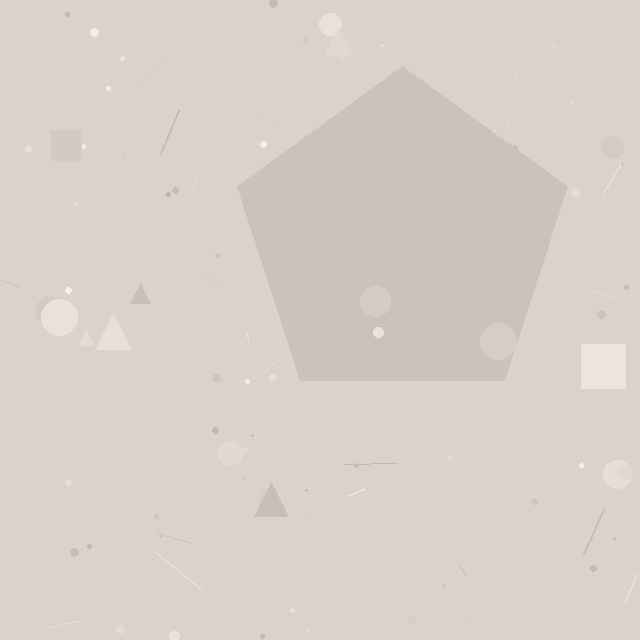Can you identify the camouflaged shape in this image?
The camouflaged shape is a pentagon.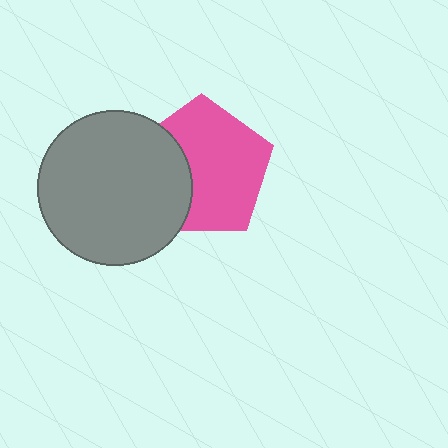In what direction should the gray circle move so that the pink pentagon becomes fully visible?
The gray circle should move left. That is the shortest direction to clear the overlap and leave the pink pentagon fully visible.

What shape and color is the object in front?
The object in front is a gray circle.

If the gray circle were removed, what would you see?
You would see the complete pink pentagon.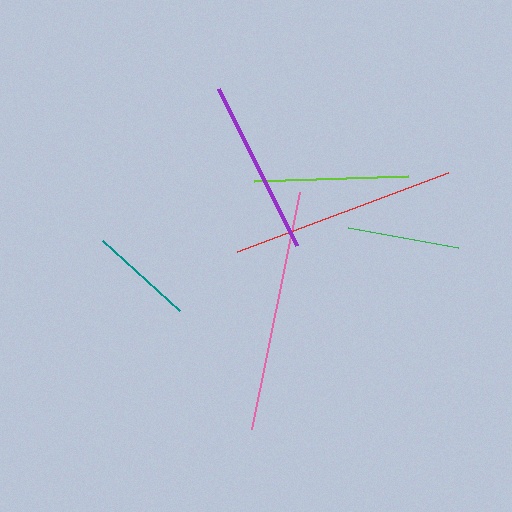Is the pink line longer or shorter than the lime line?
The pink line is longer than the lime line.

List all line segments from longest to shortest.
From longest to shortest: pink, red, purple, lime, green, teal.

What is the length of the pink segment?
The pink segment is approximately 241 pixels long.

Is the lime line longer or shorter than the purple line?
The purple line is longer than the lime line.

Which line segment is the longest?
The pink line is the longest at approximately 241 pixels.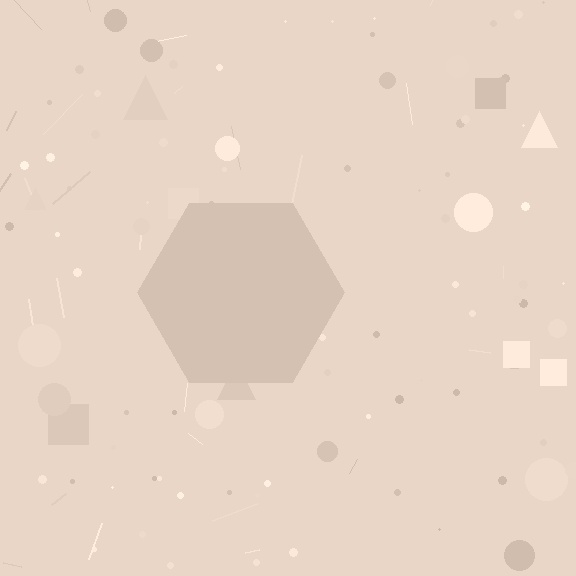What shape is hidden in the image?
A hexagon is hidden in the image.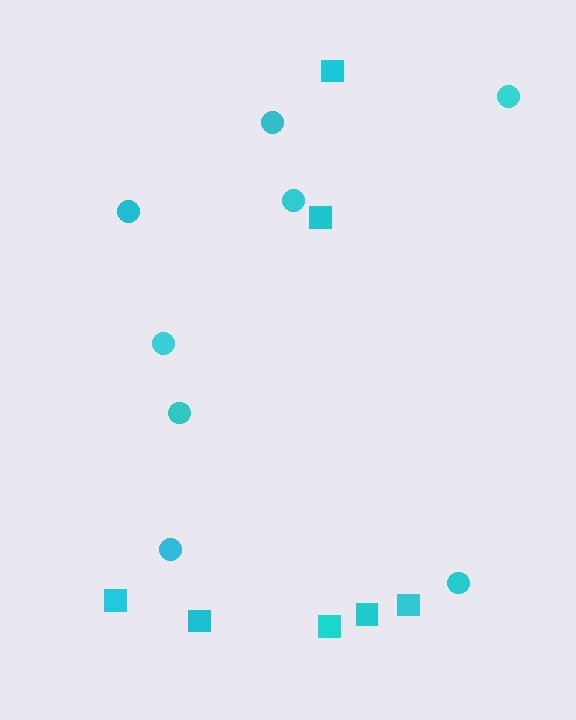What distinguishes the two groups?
There are 2 groups: one group of squares (7) and one group of circles (8).